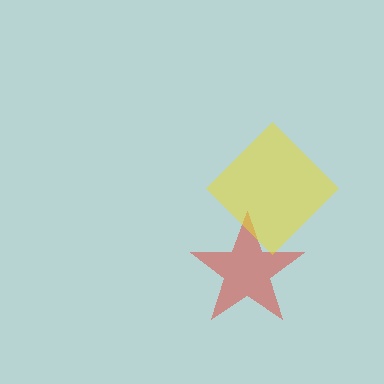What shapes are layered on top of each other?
The layered shapes are: a red star, a yellow diamond.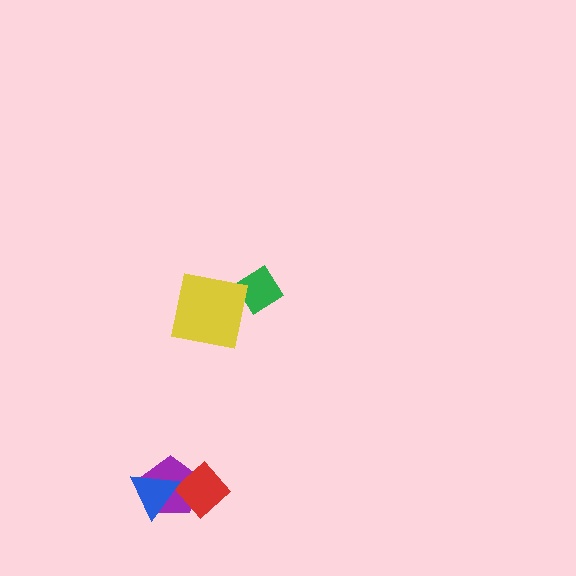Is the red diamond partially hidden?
Yes, it is partially covered by another shape.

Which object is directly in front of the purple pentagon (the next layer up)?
The red diamond is directly in front of the purple pentagon.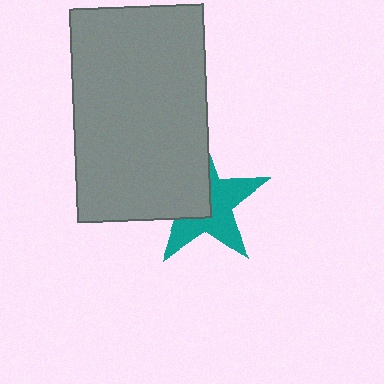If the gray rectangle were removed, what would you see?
You would see the complete teal star.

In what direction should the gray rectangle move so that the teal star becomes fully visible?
The gray rectangle should move toward the upper-left. That is the shortest direction to clear the overlap and leave the teal star fully visible.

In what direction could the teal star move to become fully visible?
The teal star could move toward the lower-right. That would shift it out from behind the gray rectangle entirely.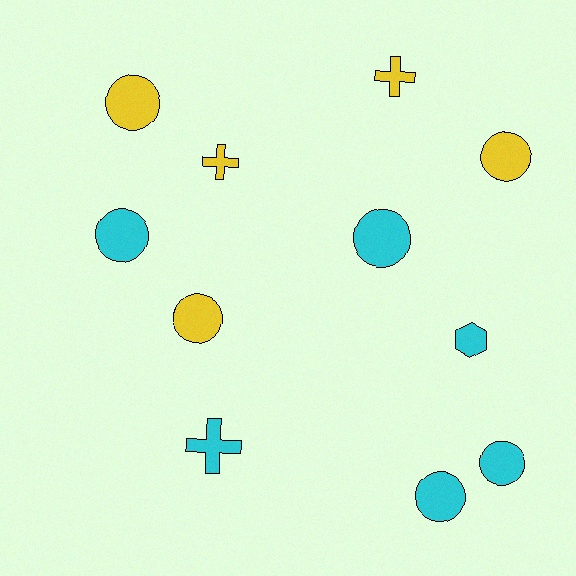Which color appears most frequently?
Cyan, with 6 objects.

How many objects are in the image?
There are 11 objects.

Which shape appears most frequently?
Circle, with 7 objects.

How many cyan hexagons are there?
There is 1 cyan hexagon.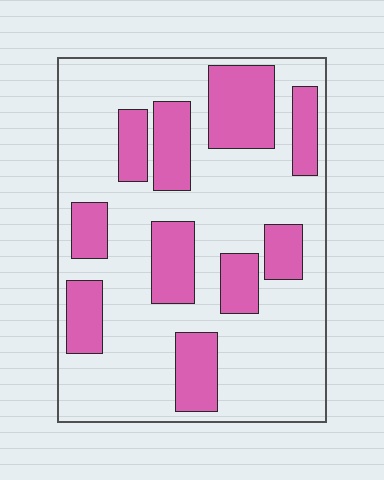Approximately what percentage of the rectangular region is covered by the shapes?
Approximately 30%.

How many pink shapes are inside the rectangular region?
10.